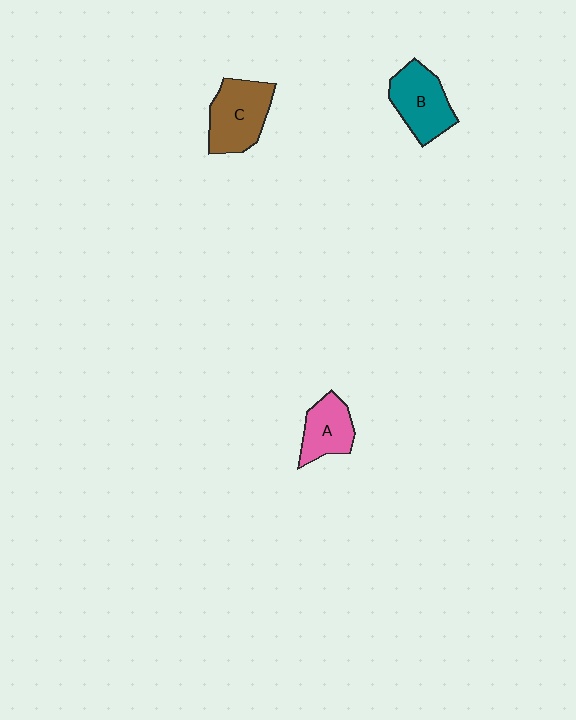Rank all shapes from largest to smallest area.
From largest to smallest: C (brown), B (teal), A (pink).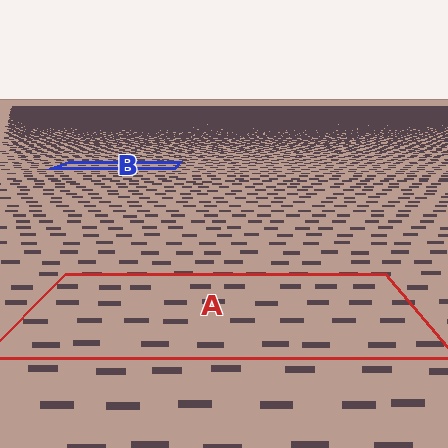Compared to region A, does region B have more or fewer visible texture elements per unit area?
Region B has more texture elements per unit area — they are packed more densely because it is farther away.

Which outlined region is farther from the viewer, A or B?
Region B is farther from the viewer — the texture elements inside it appear smaller and more densely packed.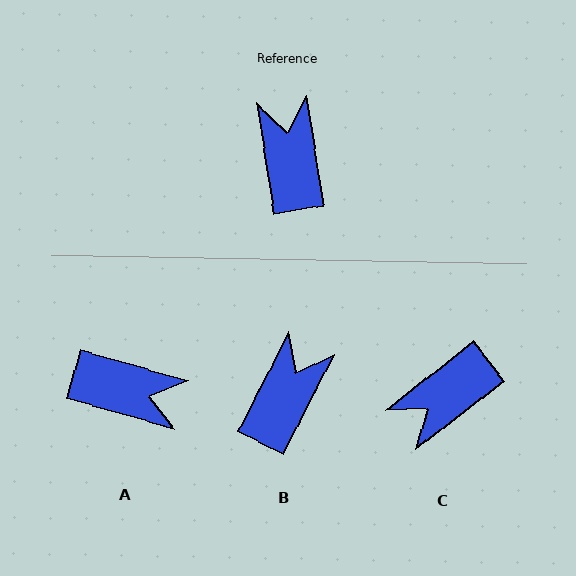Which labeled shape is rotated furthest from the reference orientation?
C, about 119 degrees away.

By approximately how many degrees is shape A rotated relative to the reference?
Approximately 115 degrees clockwise.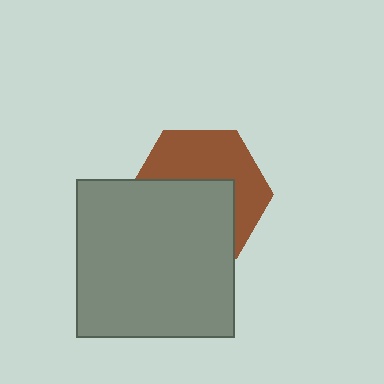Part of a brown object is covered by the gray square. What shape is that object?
It is a hexagon.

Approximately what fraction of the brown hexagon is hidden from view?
Roughly 52% of the brown hexagon is hidden behind the gray square.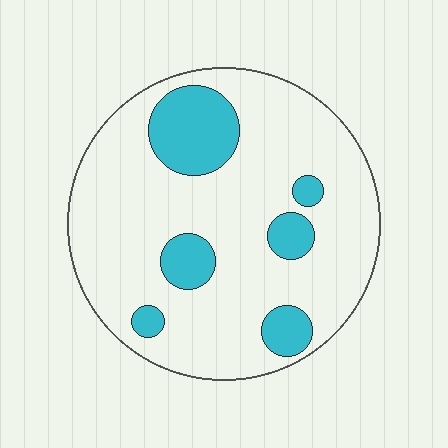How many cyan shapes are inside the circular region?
6.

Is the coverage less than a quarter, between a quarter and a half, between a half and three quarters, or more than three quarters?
Less than a quarter.